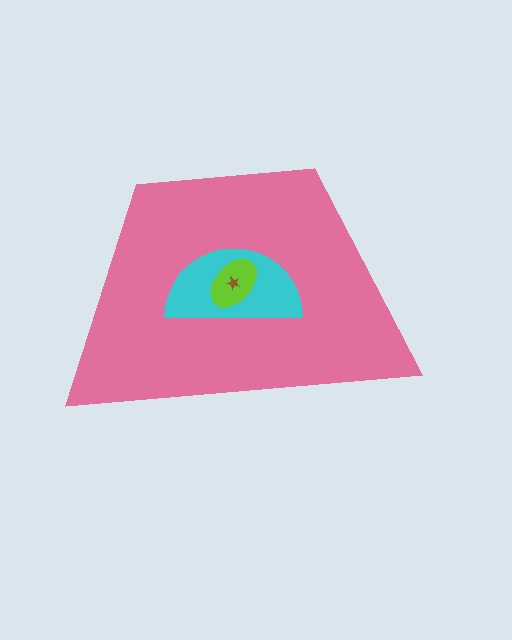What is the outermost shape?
The pink trapezoid.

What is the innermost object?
The brown star.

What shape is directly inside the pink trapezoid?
The cyan semicircle.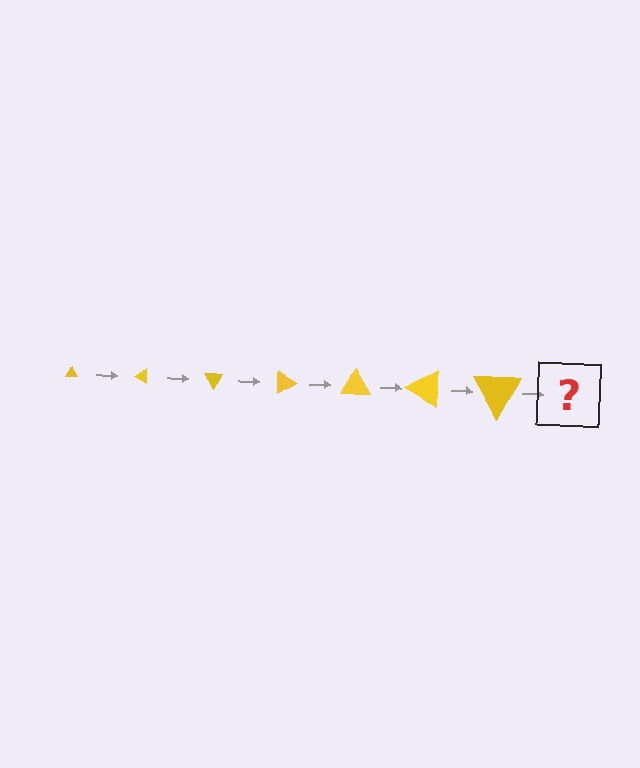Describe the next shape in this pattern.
It should be a triangle, larger than the previous one and rotated 210 degrees from the start.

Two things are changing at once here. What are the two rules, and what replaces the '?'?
The two rules are that the triangle grows larger each step and it rotates 30 degrees each step. The '?' should be a triangle, larger than the previous one and rotated 210 degrees from the start.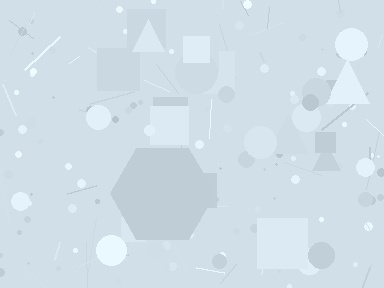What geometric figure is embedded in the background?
A hexagon is embedded in the background.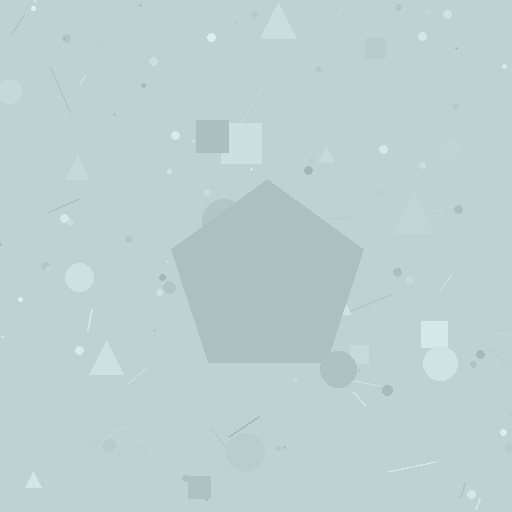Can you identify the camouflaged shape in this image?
The camouflaged shape is a pentagon.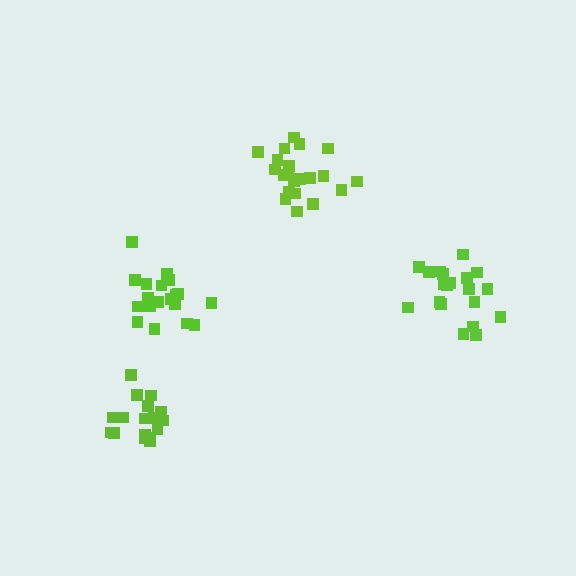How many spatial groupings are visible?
There are 4 spatial groupings.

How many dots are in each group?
Group 1: 17 dots, Group 2: 21 dots, Group 3: 21 dots, Group 4: 21 dots (80 total).